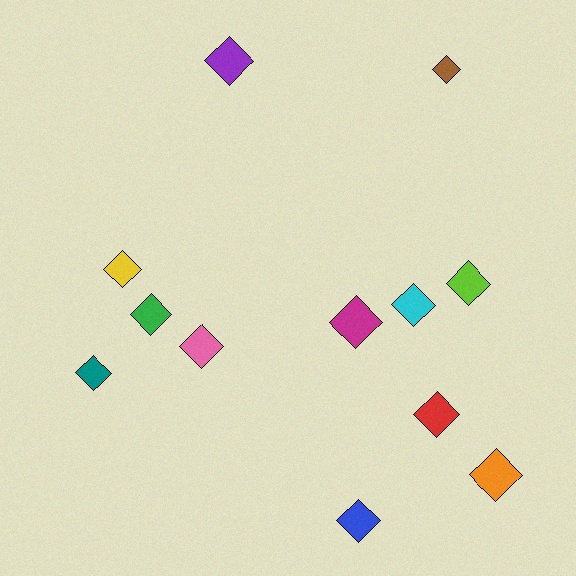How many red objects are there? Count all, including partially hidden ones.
There is 1 red object.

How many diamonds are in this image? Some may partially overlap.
There are 12 diamonds.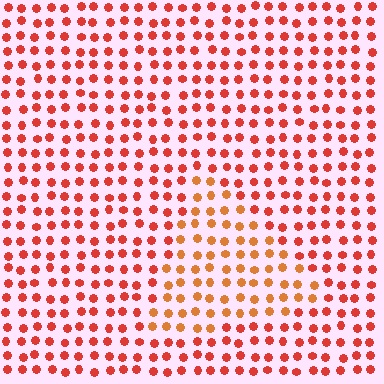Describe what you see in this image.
The image is filled with small red elements in a uniform arrangement. A triangle-shaped region is visible where the elements are tinted to a slightly different hue, forming a subtle color boundary.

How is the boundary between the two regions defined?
The boundary is defined purely by a slight shift in hue (about 24 degrees). Spacing, size, and orientation are identical on both sides.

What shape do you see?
I see a triangle.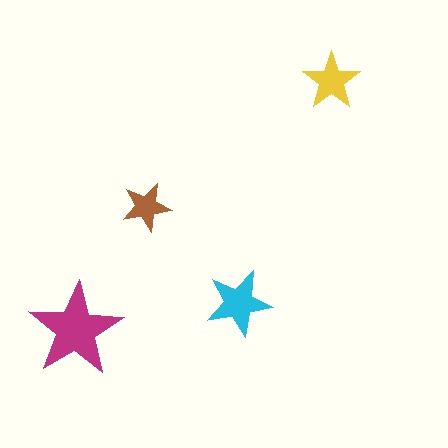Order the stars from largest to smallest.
the magenta one, the cyan one, the yellow one, the brown one.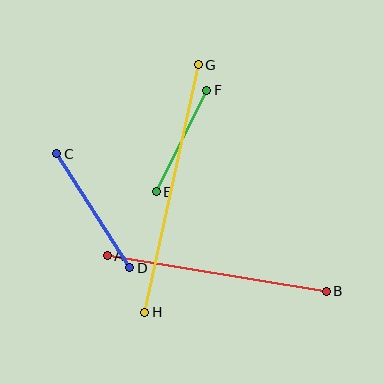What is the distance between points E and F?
The distance is approximately 114 pixels.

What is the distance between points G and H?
The distance is approximately 253 pixels.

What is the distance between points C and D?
The distance is approximately 135 pixels.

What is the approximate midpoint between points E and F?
The midpoint is at approximately (181, 141) pixels.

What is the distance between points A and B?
The distance is approximately 222 pixels.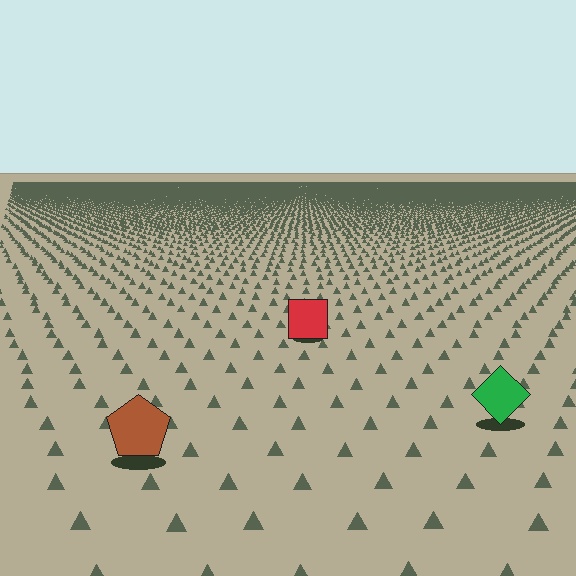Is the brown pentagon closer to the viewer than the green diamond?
Yes. The brown pentagon is closer — you can tell from the texture gradient: the ground texture is coarser near it.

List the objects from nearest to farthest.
From nearest to farthest: the brown pentagon, the green diamond, the red square.